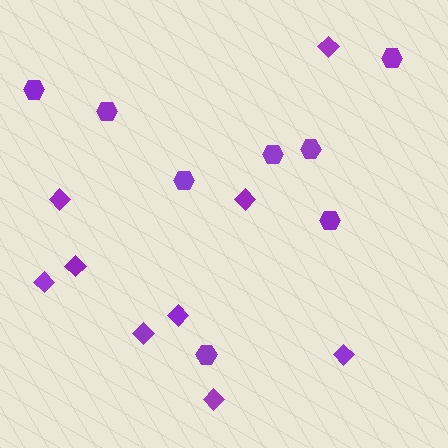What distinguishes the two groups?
There are 2 groups: one group of hexagons (8) and one group of diamonds (9).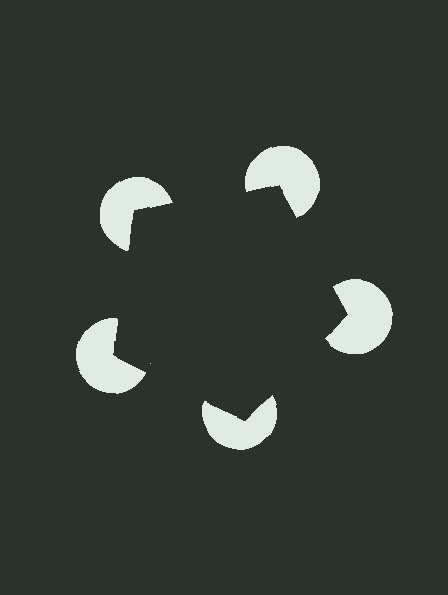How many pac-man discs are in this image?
There are 5 — one at each vertex of the illusory pentagon.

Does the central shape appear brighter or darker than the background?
It typically appears slightly darker than the background, even though no actual brightness change is drawn.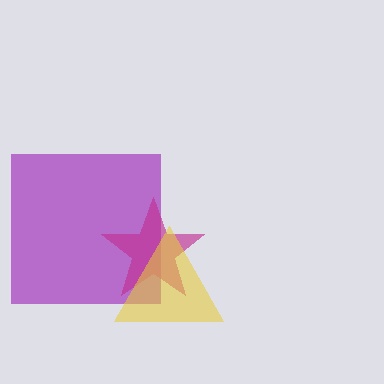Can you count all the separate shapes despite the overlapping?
Yes, there are 3 separate shapes.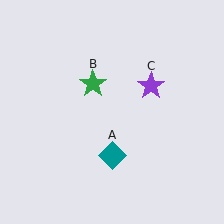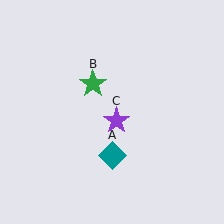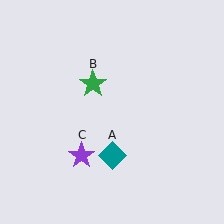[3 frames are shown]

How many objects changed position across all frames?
1 object changed position: purple star (object C).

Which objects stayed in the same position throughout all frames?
Teal diamond (object A) and green star (object B) remained stationary.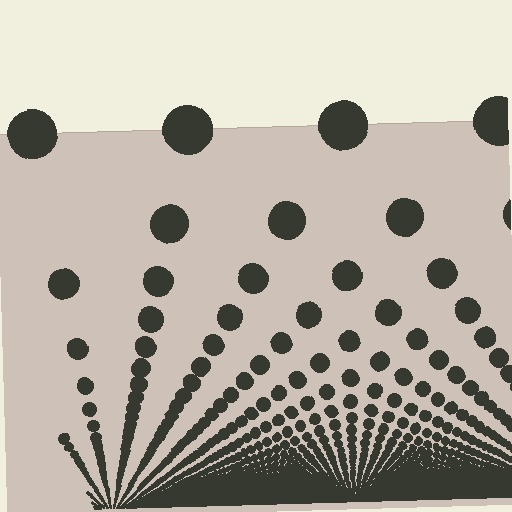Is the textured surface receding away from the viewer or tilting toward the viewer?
The surface appears to tilt toward the viewer. Texture elements get larger and sparser toward the top.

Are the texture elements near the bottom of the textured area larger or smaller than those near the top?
Smaller. The gradient is inverted — elements near the bottom are smaller and denser.